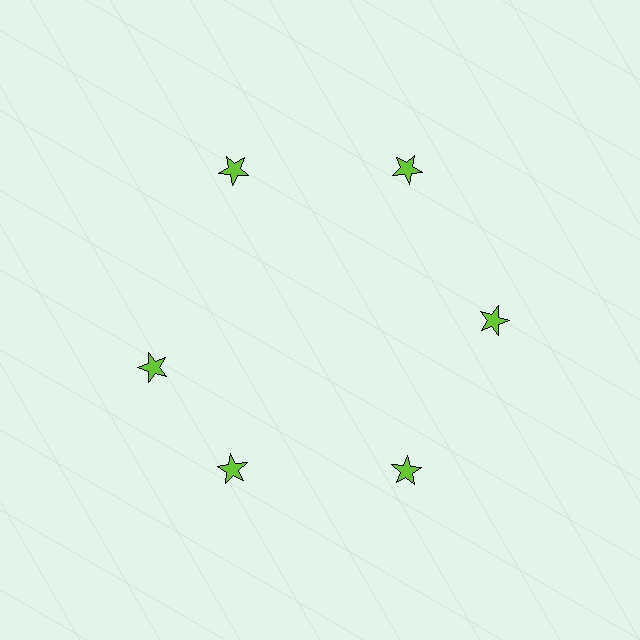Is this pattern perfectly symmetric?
No. The 6 lime stars are arranged in a ring, but one element near the 9 o'clock position is rotated out of alignment along the ring, breaking the 6-fold rotational symmetry.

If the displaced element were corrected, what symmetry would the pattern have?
It would have 6-fold rotational symmetry — the pattern would map onto itself every 60 degrees.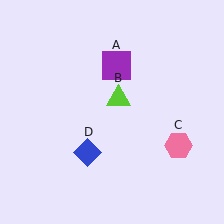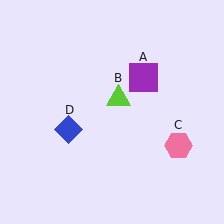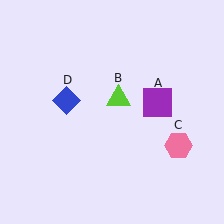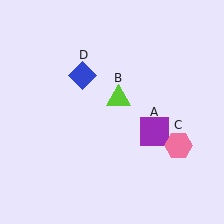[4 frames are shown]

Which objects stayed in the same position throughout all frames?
Lime triangle (object B) and pink hexagon (object C) remained stationary.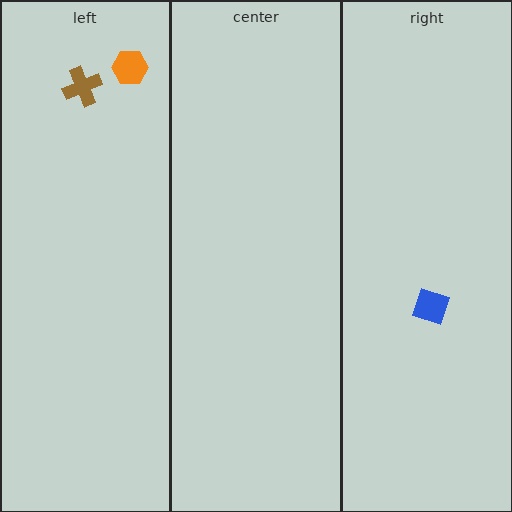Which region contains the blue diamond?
The right region.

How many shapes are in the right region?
1.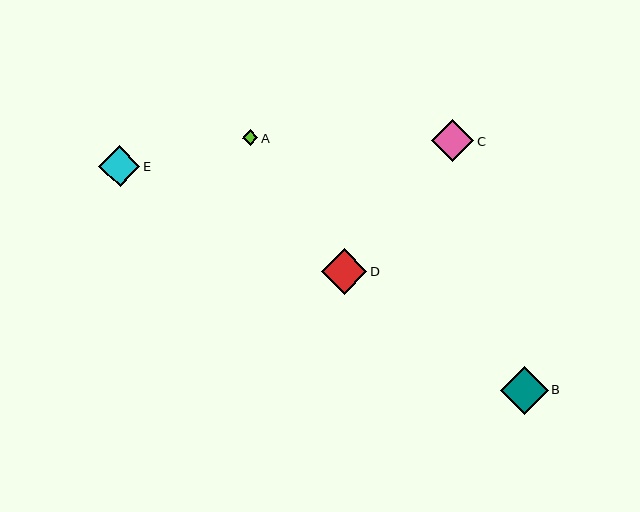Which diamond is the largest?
Diamond B is the largest with a size of approximately 47 pixels.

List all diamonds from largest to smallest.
From largest to smallest: B, D, C, E, A.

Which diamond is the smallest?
Diamond A is the smallest with a size of approximately 15 pixels.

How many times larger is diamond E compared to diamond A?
Diamond E is approximately 2.7 times the size of diamond A.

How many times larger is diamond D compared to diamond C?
Diamond D is approximately 1.1 times the size of diamond C.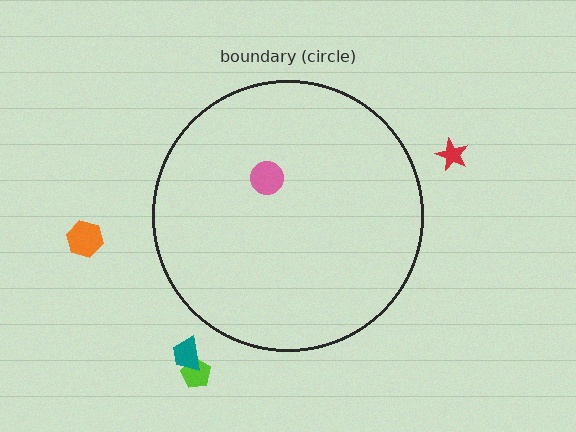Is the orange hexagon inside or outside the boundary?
Outside.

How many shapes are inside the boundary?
1 inside, 4 outside.